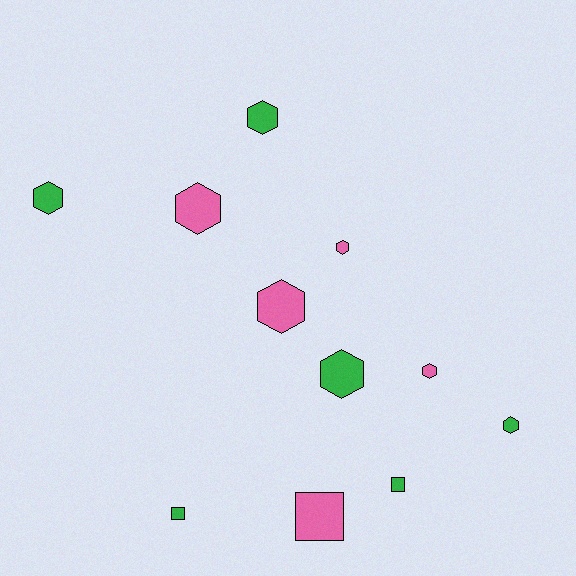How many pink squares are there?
There is 1 pink square.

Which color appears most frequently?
Green, with 6 objects.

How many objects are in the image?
There are 11 objects.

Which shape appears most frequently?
Hexagon, with 8 objects.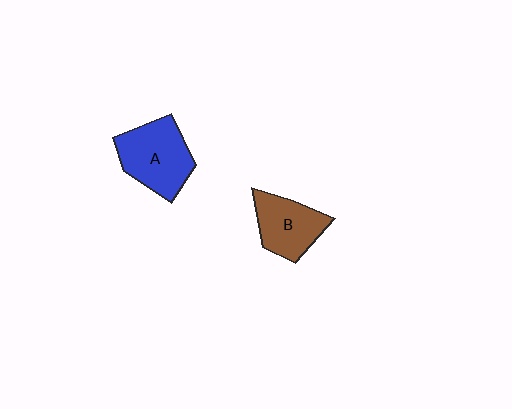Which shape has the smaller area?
Shape B (brown).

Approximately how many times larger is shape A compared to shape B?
Approximately 1.2 times.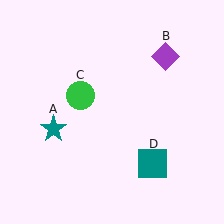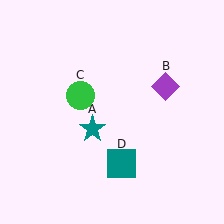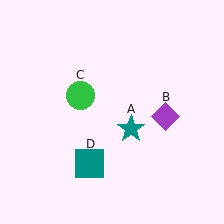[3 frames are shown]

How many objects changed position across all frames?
3 objects changed position: teal star (object A), purple diamond (object B), teal square (object D).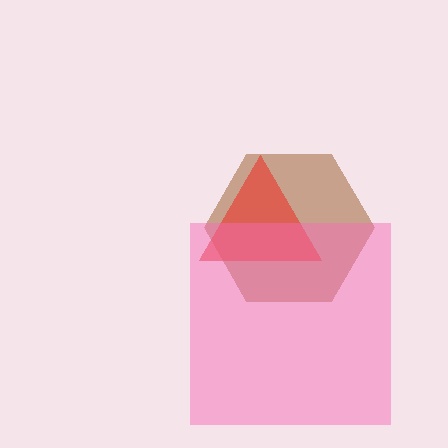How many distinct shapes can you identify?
There are 3 distinct shapes: a brown hexagon, a red triangle, a pink square.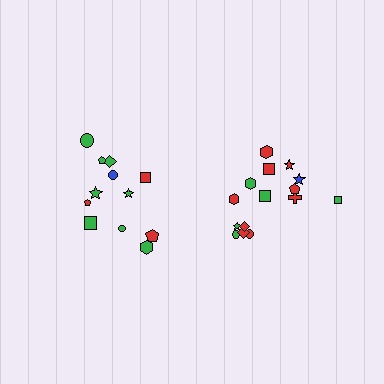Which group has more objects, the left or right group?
The right group.